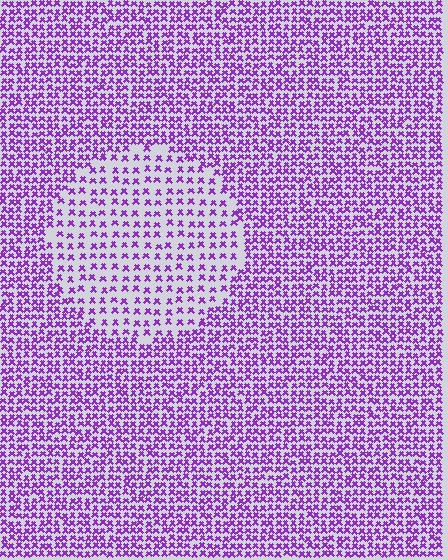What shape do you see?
I see a circle.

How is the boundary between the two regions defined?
The boundary is defined by a change in element density (approximately 2.0x ratio). All elements are the same color, size, and shape.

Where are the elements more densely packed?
The elements are more densely packed outside the circle boundary.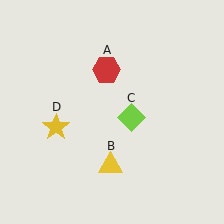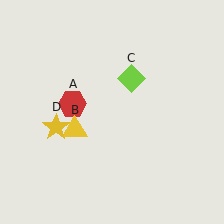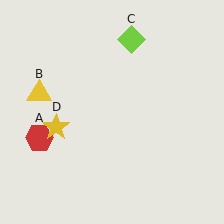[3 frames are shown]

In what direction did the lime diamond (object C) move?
The lime diamond (object C) moved up.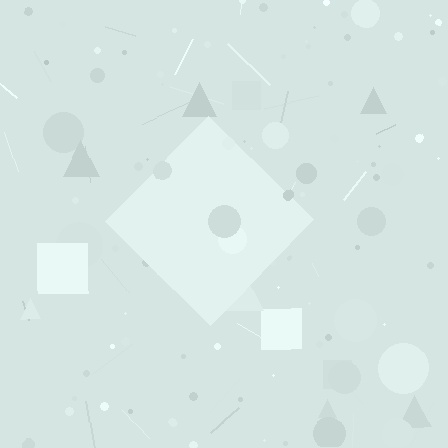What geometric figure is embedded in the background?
A diamond is embedded in the background.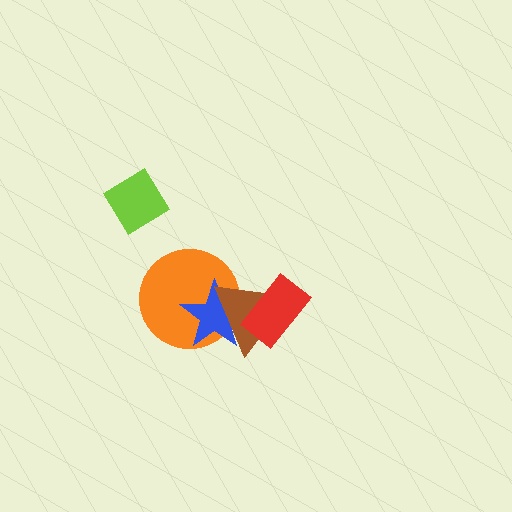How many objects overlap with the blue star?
3 objects overlap with the blue star.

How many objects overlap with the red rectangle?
2 objects overlap with the red rectangle.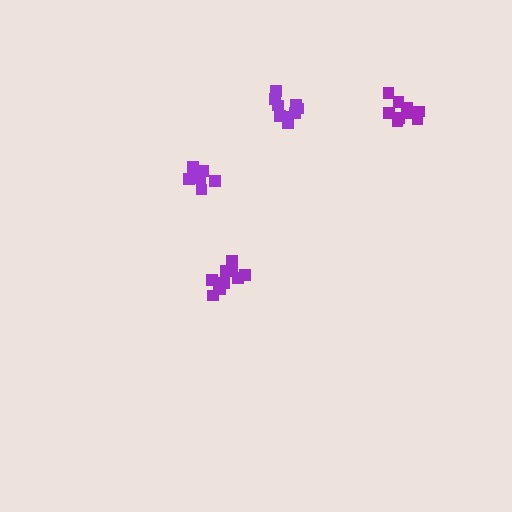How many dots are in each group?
Group 1: 11 dots, Group 2: 9 dots, Group 3: 9 dots, Group 4: 8 dots (37 total).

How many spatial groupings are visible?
There are 4 spatial groupings.